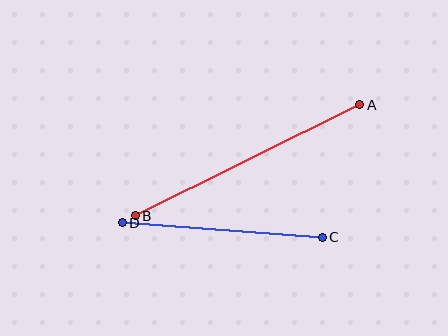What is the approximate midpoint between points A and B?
The midpoint is at approximately (247, 160) pixels.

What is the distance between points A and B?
The distance is approximately 250 pixels.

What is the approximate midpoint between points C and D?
The midpoint is at approximately (222, 230) pixels.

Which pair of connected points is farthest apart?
Points A and B are farthest apart.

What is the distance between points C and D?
The distance is approximately 201 pixels.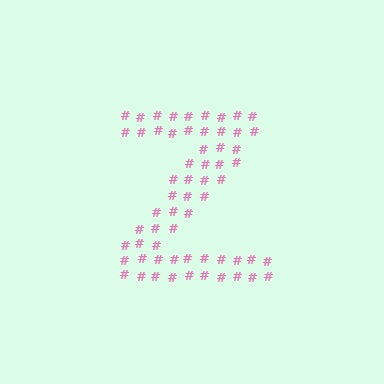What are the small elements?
The small elements are hash symbols.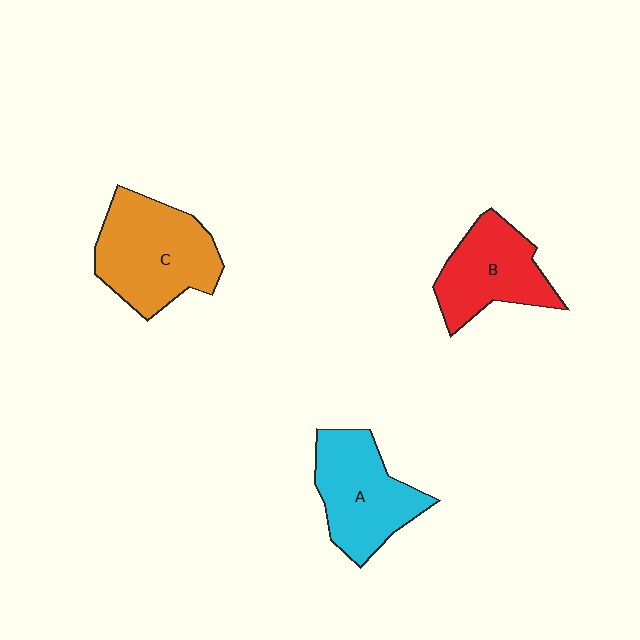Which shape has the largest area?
Shape C (orange).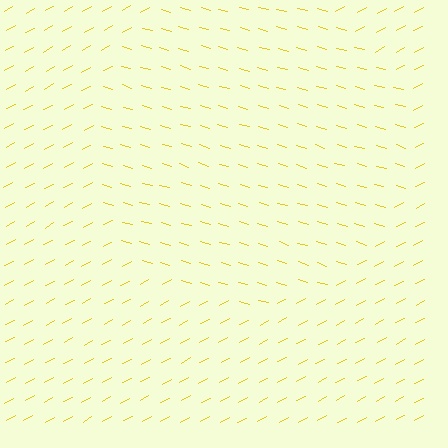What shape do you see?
I see a circle.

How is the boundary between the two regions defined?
The boundary is defined purely by a change in line orientation (approximately 45 degrees difference). All lines are the same color and thickness.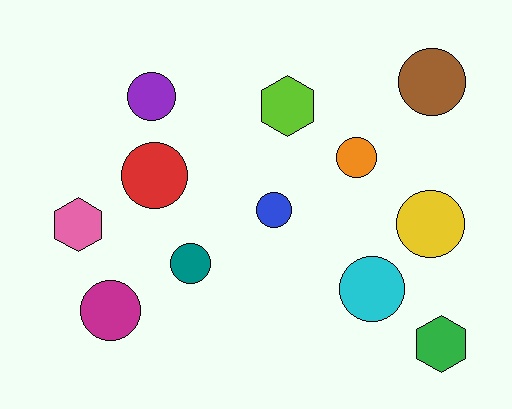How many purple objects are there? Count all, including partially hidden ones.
There is 1 purple object.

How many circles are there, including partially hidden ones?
There are 9 circles.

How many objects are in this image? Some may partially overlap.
There are 12 objects.